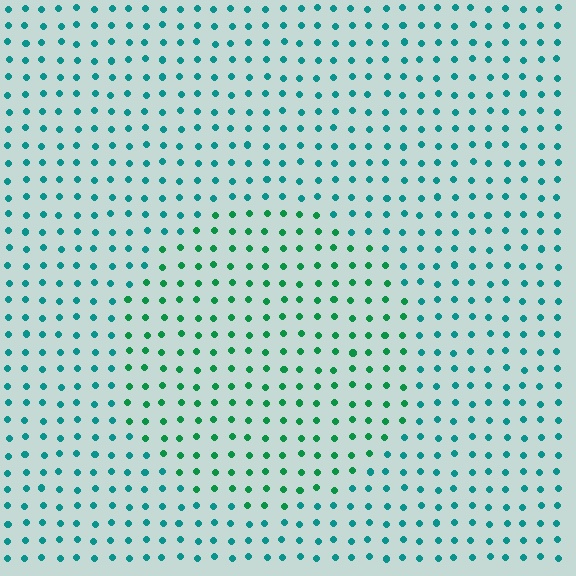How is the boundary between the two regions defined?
The boundary is defined purely by a slight shift in hue (about 32 degrees). Spacing, size, and orientation are identical on both sides.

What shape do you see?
I see a circle.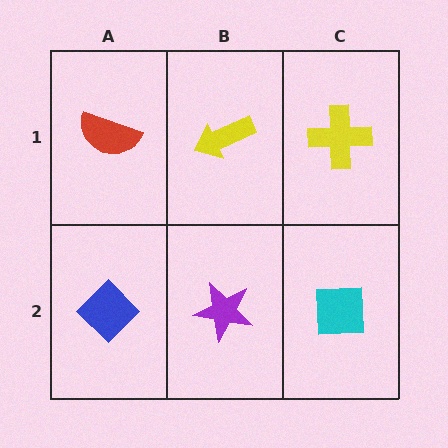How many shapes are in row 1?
3 shapes.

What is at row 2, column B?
A purple star.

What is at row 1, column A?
A red semicircle.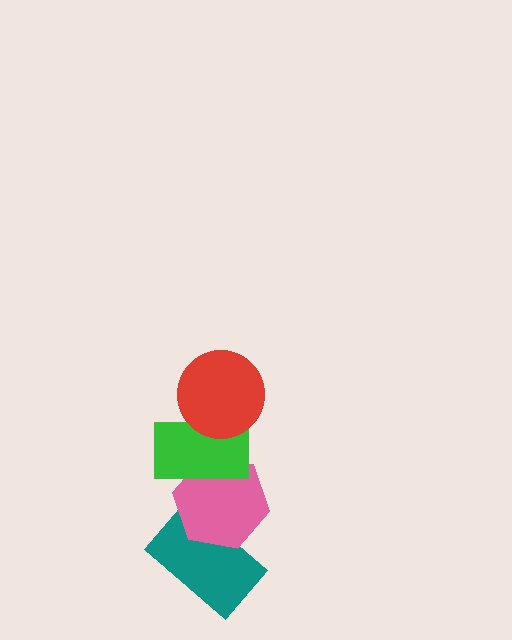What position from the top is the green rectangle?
The green rectangle is 2nd from the top.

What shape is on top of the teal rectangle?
The pink hexagon is on top of the teal rectangle.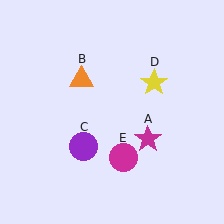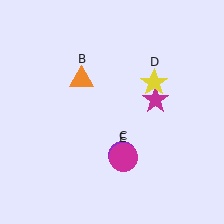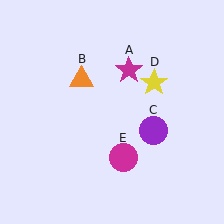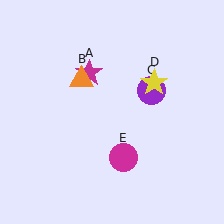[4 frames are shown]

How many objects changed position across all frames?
2 objects changed position: magenta star (object A), purple circle (object C).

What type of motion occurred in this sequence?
The magenta star (object A), purple circle (object C) rotated counterclockwise around the center of the scene.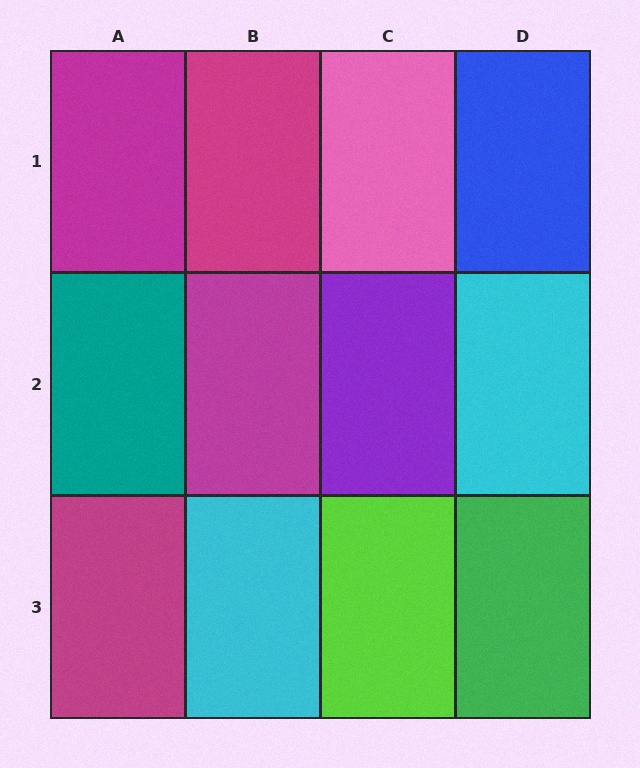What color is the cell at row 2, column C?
Purple.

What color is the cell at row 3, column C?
Lime.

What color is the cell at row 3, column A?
Magenta.